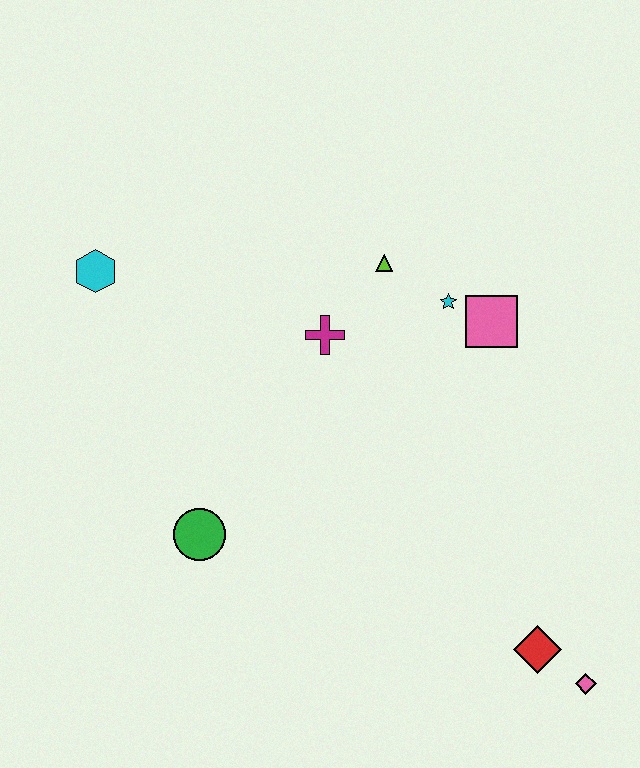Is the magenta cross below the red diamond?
No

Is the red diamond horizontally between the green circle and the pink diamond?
Yes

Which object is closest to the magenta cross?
The lime triangle is closest to the magenta cross.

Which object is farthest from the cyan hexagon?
The pink diamond is farthest from the cyan hexagon.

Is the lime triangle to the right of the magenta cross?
Yes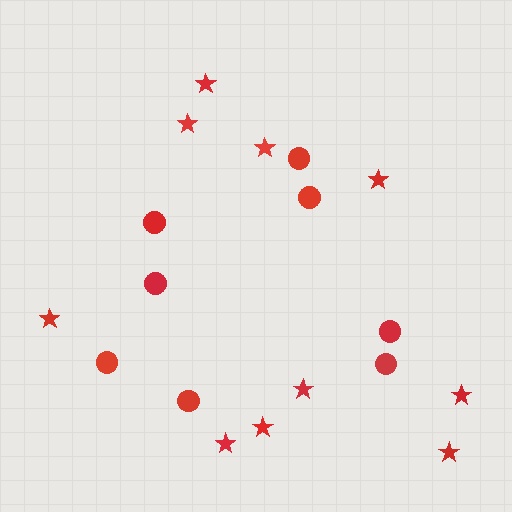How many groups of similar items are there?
There are 2 groups: one group of circles (8) and one group of stars (10).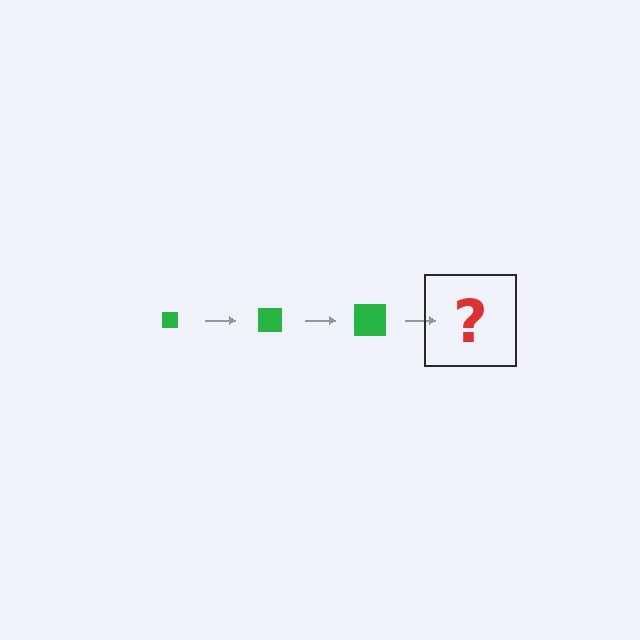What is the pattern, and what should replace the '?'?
The pattern is that the square gets progressively larger each step. The '?' should be a green square, larger than the previous one.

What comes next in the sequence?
The next element should be a green square, larger than the previous one.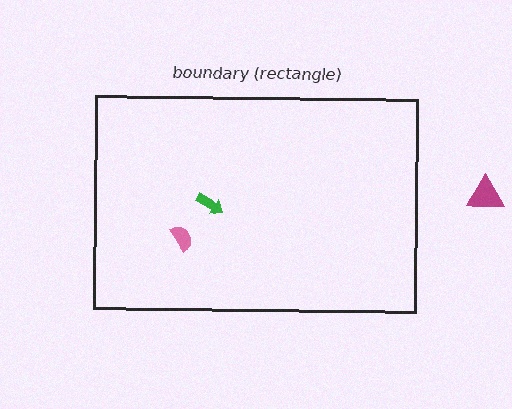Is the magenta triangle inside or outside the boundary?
Outside.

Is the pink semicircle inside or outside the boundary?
Inside.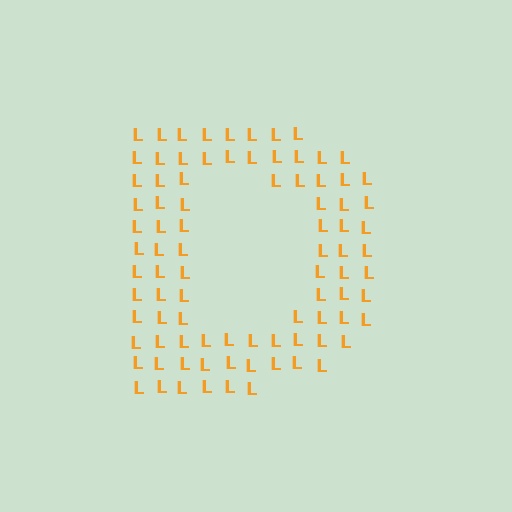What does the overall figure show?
The overall figure shows the letter D.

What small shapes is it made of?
It is made of small letter L's.